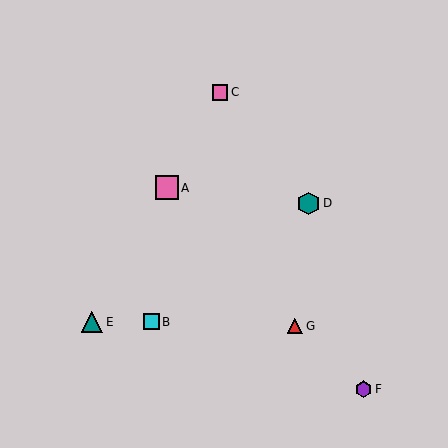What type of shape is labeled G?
Shape G is a red triangle.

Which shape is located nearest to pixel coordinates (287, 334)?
The red triangle (labeled G) at (295, 326) is nearest to that location.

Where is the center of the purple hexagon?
The center of the purple hexagon is at (364, 389).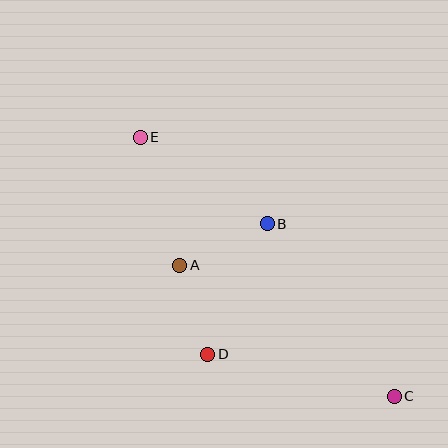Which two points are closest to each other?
Points A and D are closest to each other.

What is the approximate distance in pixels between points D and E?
The distance between D and E is approximately 227 pixels.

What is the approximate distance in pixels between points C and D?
The distance between C and D is approximately 191 pixels.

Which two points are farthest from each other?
Points C and E are farthest from each other.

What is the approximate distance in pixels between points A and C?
The distance between A and C is approximately 251 pixels.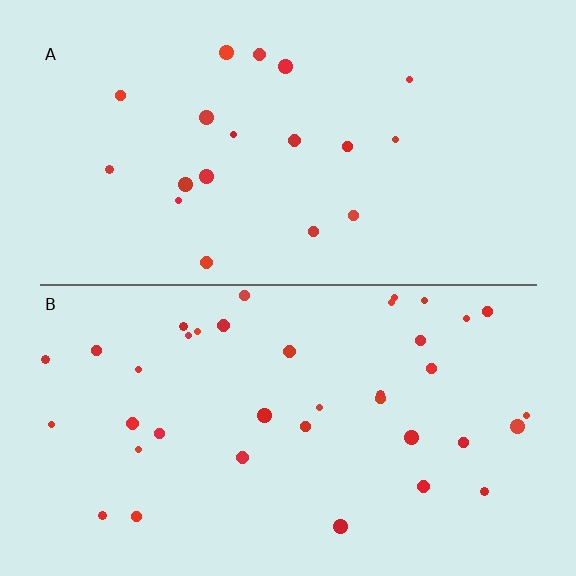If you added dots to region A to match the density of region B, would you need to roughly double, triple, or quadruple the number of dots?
Approximately double.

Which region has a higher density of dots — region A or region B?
B (the bottom).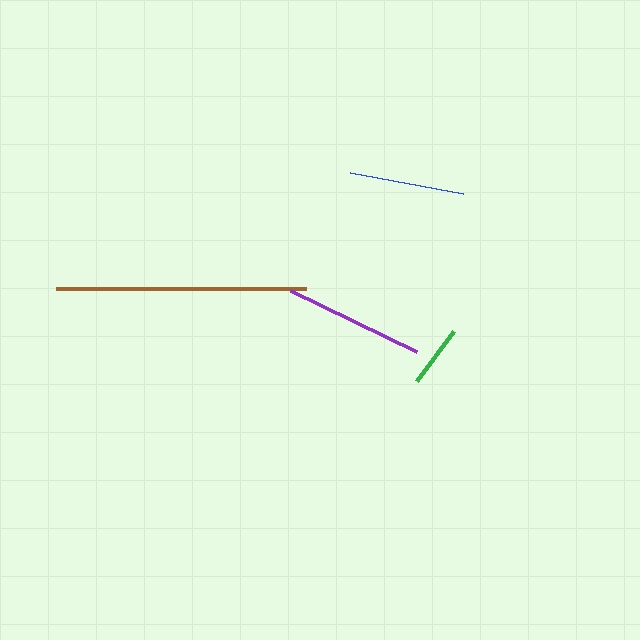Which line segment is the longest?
The brown line is the longest at approximately 249 pixels.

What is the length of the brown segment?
The brown segment is approximately 249 pixels long.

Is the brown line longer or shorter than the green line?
The brown line is longer than the green line.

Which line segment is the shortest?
The green line is the shortest at approximately 62 pixels.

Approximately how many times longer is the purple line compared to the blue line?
The purple line is approximately 1.2 times the length of the blue line.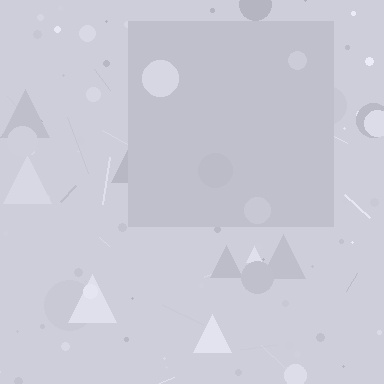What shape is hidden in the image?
A square is hidden in the image.